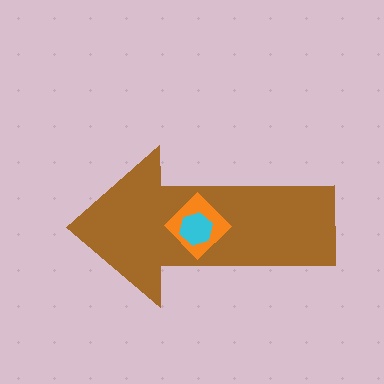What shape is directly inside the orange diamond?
The cyan hexagon.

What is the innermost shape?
The cyan hexagon.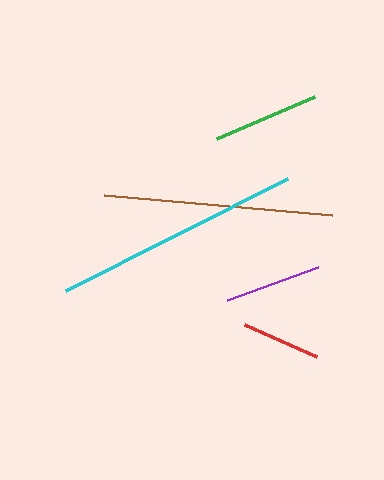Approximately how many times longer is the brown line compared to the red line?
The brown line is approximately 2.9 times the length of the red line.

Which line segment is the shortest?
The red line is the shortest at approximately 79 pixels.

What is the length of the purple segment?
The purple segment is approximately 97 pixels long.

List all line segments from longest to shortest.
From longest to shortest: cyan, brown, green, purple, red.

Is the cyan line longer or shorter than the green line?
The cyan line is longer than the green line.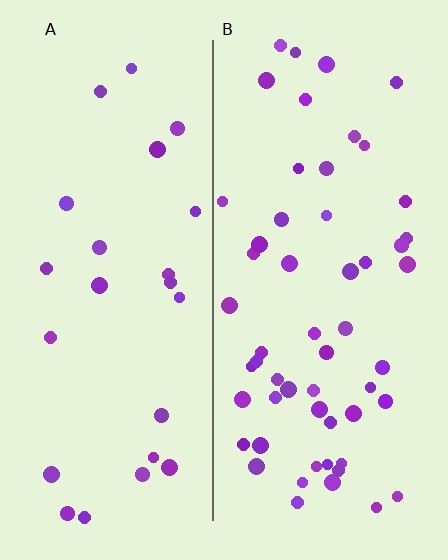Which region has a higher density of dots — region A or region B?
B (the right).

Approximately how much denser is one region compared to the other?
Approximately 2.3× — region B over region A.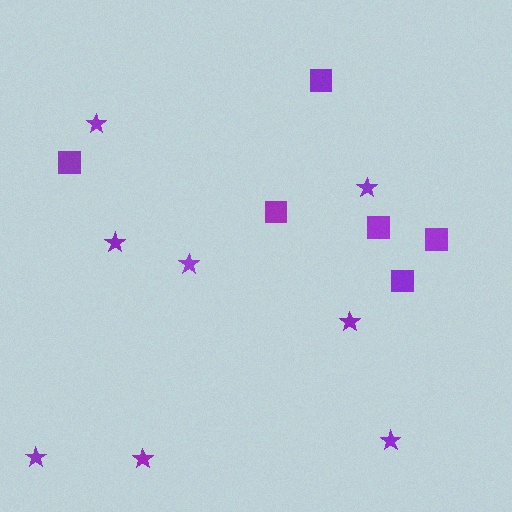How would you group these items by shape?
There are 2 groups: one group of stars (8) and one group of squares (6).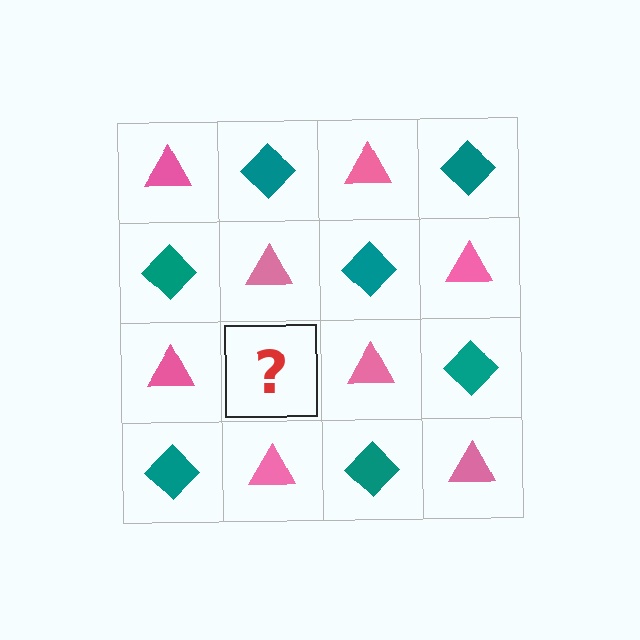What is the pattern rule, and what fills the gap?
The rule is that it alternates pink triangle and teal diamond in a checkerboard pattern. The gap should be filled with a teal diamond.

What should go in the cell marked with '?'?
The missing cell should contain a teal diamond.